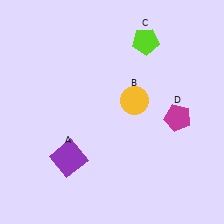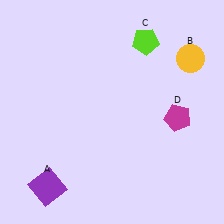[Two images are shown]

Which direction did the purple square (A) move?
The purple square (A) moved down.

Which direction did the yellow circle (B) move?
The yellow circle (B) moved right.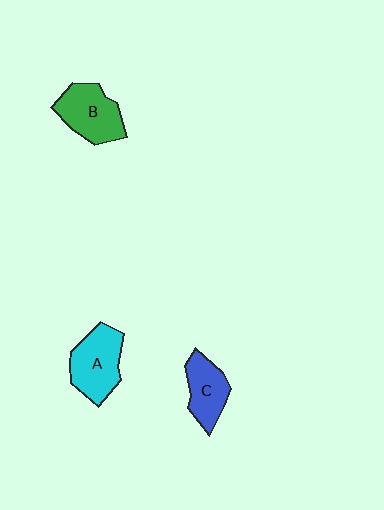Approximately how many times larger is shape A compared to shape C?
Approximately 1.3 times.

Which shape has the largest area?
Shape A (cyan).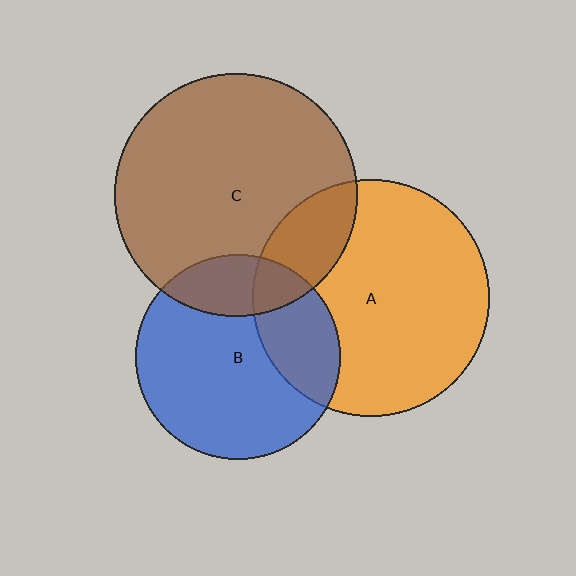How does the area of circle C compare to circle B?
Approximately 1.4 times.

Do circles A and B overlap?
Yes.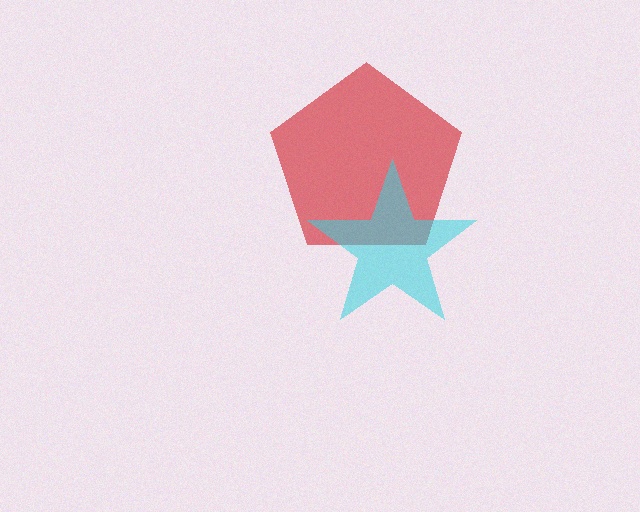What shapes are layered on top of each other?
The layered shapes are: a red pentagon, a cyan star.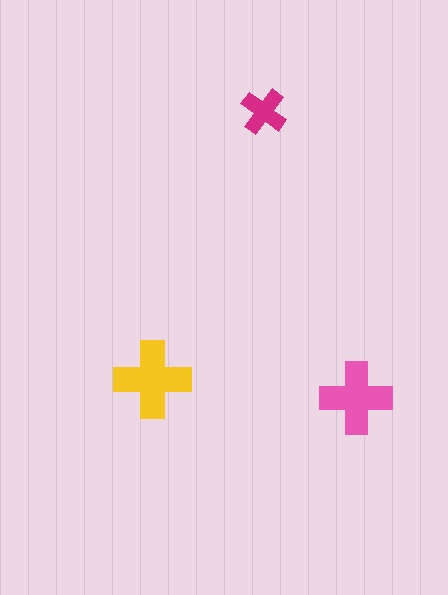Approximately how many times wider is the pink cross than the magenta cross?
About 1.5 times wider.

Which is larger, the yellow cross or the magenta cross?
The yellow one.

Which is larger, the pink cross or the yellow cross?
The yellow one.